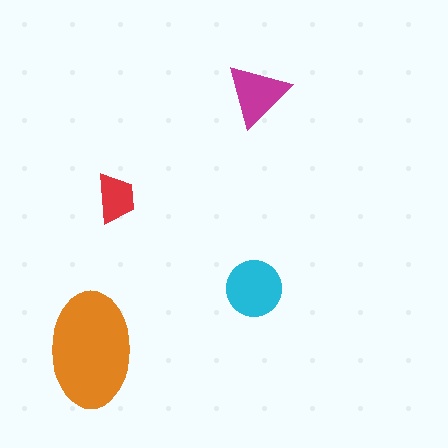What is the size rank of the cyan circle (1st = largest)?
2nd.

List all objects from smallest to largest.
The red trapezoid, the magenta triangle, the cyan circle, the orange ellipse.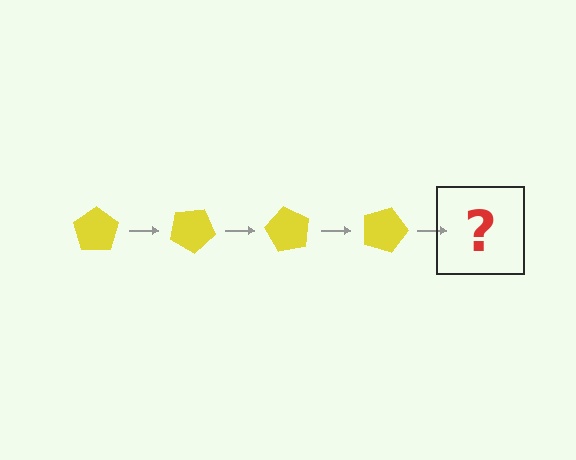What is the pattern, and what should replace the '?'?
The pattern is that the pentagon rotates 30 degrees each step. The '?' should be a yellow pentagon rotated 120 degrees.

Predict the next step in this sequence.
The next step is a yellow pentagon rotated 120 degrees.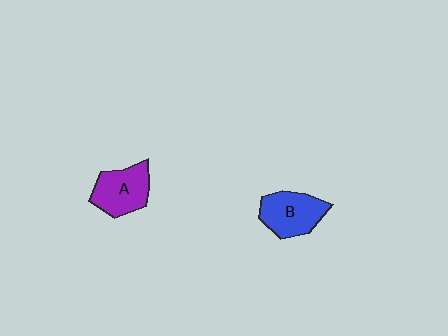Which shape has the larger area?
Shape B (blue).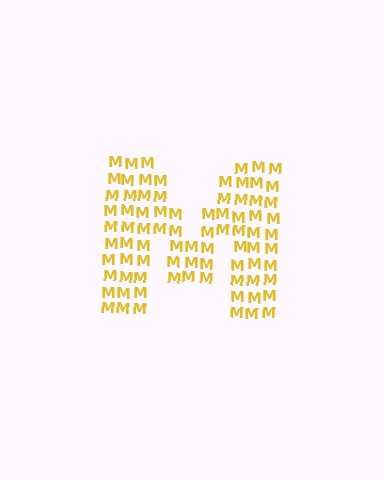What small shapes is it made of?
It is made of small letter M's.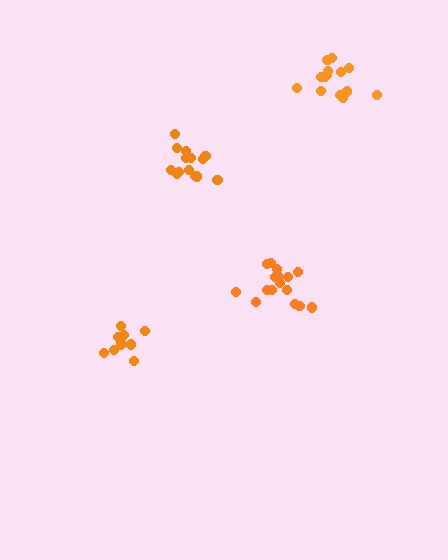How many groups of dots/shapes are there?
There are 4 groups.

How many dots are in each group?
Group 1: 15 dots, Group 2: 10 dots, Group 3: 16 dots, Group 4: 14 dots (55 total).